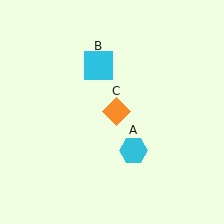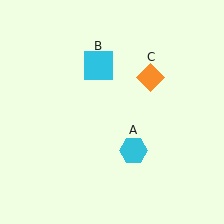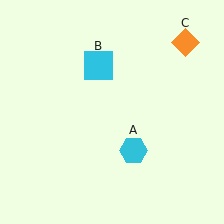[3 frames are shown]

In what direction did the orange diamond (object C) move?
The orange diamond (object C) moved up and to the right.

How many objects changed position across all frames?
1 object changed position: orange diamond (object C).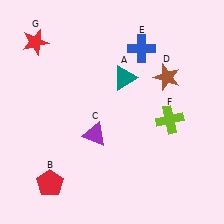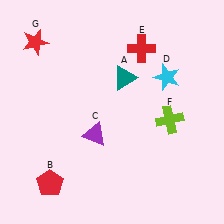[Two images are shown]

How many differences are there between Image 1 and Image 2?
There are 2 differences between the two images.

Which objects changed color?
D changed from brown to cyan. E changed from blue to red.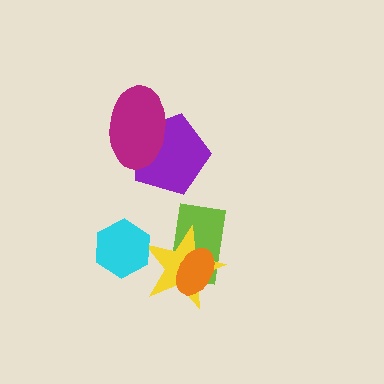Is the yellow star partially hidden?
Yes, it is partially covered by another shape.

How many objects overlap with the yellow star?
3 objects overlap with the yellow star.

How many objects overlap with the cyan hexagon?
1 object overlaps with the cyan hexagon.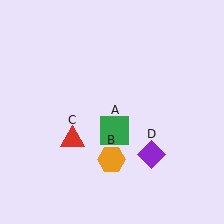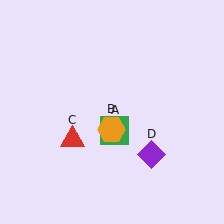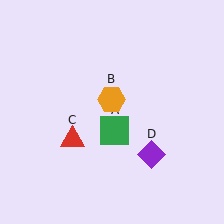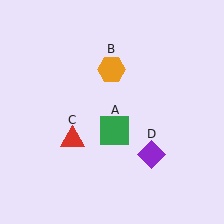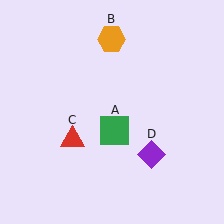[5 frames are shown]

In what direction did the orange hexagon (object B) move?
The orange hexagon (object B) moved up.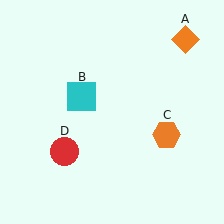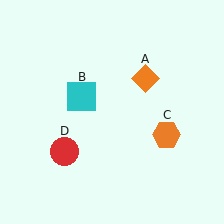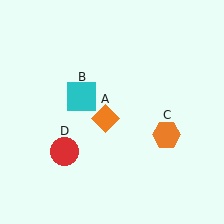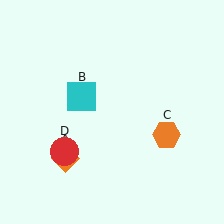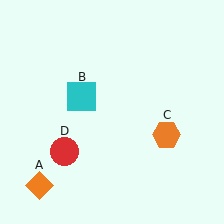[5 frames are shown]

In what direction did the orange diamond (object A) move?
The orange diamond (object A) moved down and to the left.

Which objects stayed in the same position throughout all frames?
Cyan square (object B) and orange hexagon (object C) and red circle (object D) remained stationary.